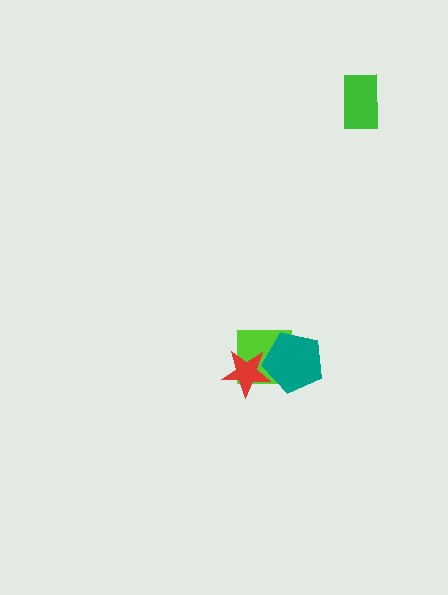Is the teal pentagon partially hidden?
No, no other shape covers it.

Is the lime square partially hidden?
Yes, it is partially covered by another shape.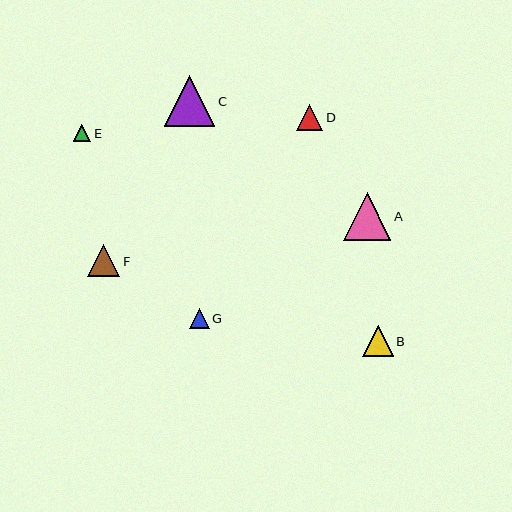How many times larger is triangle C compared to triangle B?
Triangle C is approximately 1.7 times the size of triangle B.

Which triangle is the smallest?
Triangle E is the smallest with a size of approximately 18 pixels.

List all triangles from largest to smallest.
From largest to smallest: C, A, F, B, D, G, E.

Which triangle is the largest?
Triangle C is the largest with a size of approximately 51 pixels.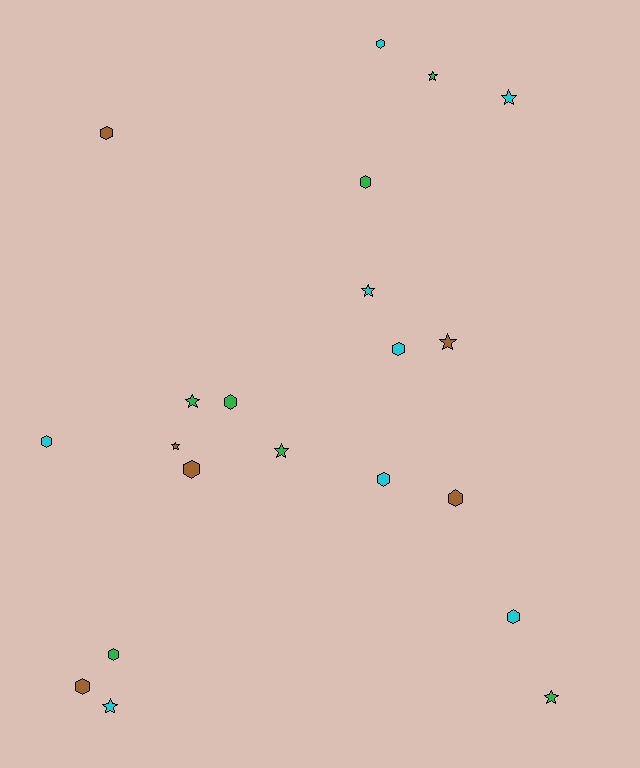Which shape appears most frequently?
Hexagon, with 12 objects.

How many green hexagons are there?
There are 3 green hexagons.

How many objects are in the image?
There are 21 objects.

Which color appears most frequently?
Cyan, with 8 objects.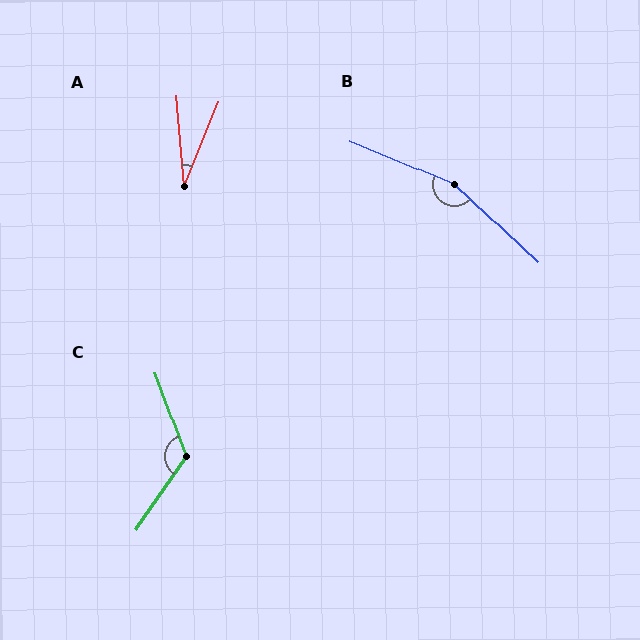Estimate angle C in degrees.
Approximately 125 degrees.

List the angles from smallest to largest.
A (27°), C (125°), B (159°).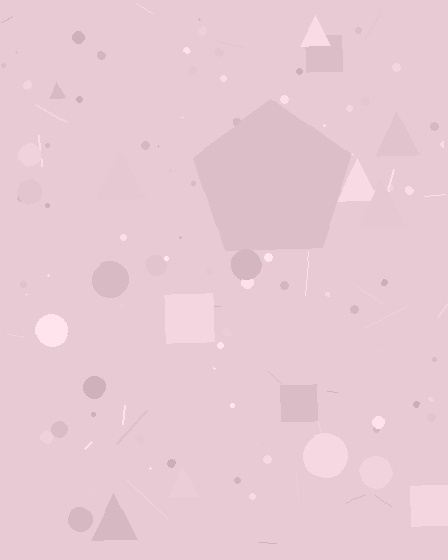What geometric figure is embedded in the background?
A pentagon is embedded in the background.